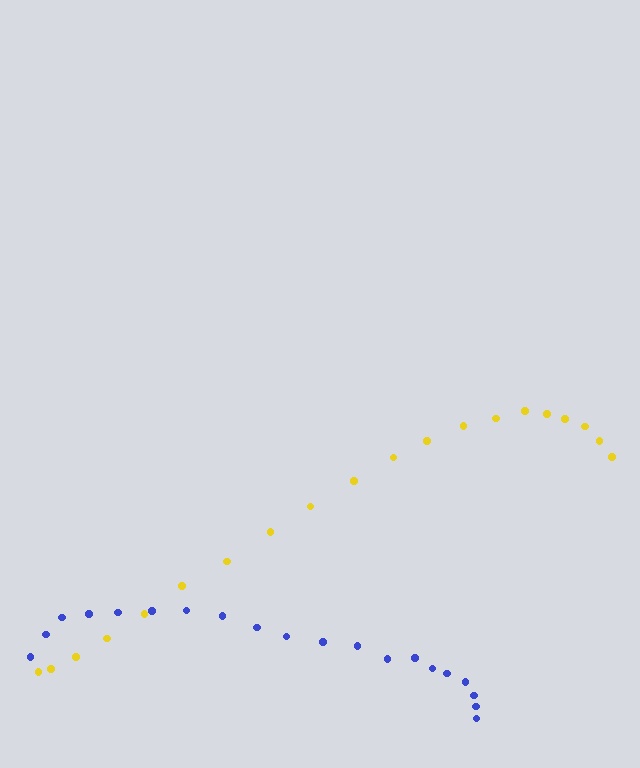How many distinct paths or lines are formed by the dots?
There are 2 distinct paths.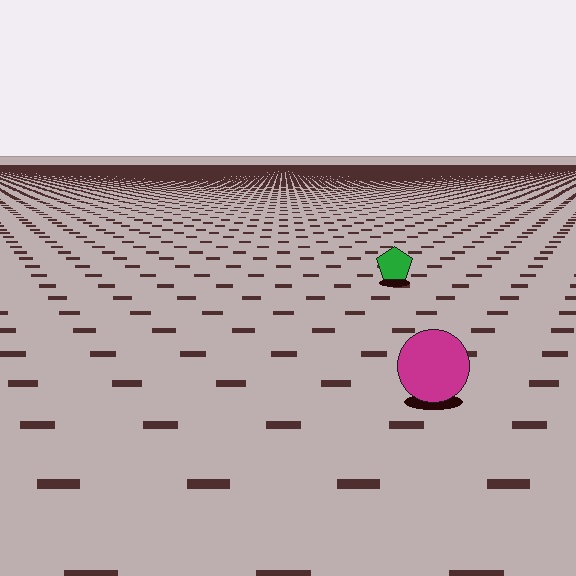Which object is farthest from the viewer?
The green pentagon is farthest from the viewer. It appears smaller and the ground texture around it is denser.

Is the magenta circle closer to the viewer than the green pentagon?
Yes. The magenta circle is closer — you can tell from the texture gradient: the ground texture is coarser near it.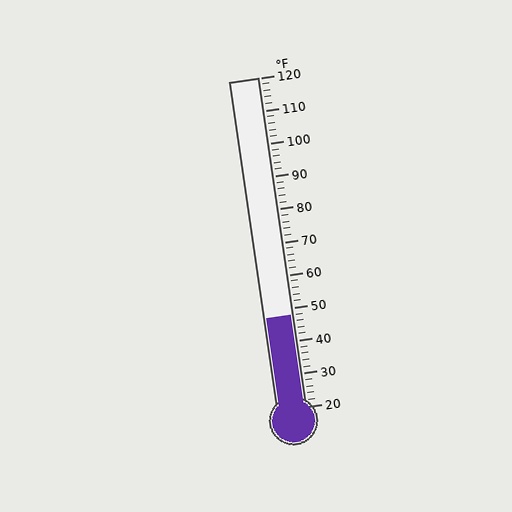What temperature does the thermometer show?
The thermometer shows approximately 48°F.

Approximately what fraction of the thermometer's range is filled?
The thermometer is filled to approximately 30% of its range.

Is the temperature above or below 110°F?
The temperature is below 110°F.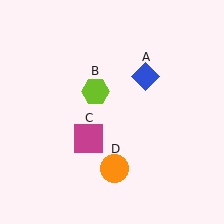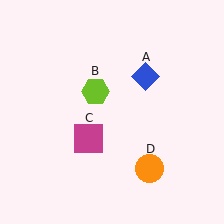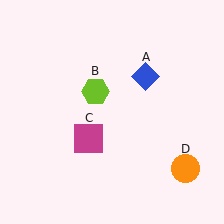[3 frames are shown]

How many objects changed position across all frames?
1 object changed position: orange circle (object D).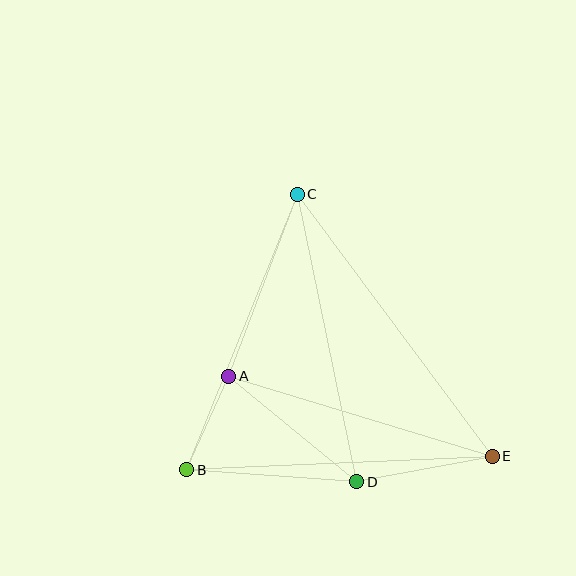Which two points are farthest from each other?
Points C and E are farthest from each other.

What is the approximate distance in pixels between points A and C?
The distance between A and C is approximately 194 pixels.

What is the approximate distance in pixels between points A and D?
The distance between A and D is approximately 166 pixels.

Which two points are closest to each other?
Points A and B are closest to each other.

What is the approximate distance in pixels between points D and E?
The distance between D and E is approximately 138 pixels.